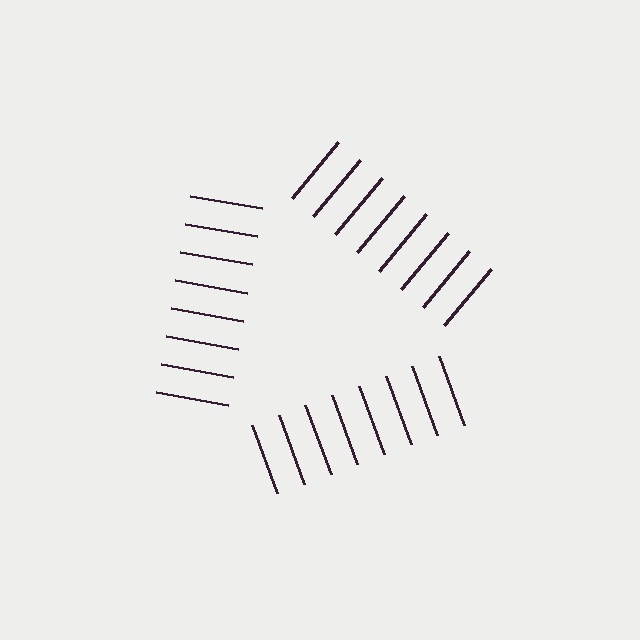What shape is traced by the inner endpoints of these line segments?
An illusory triangle — the line segments terminate on its edges but no continuous stroke is drawn.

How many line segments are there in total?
24 — 8 along each of the 3 edges.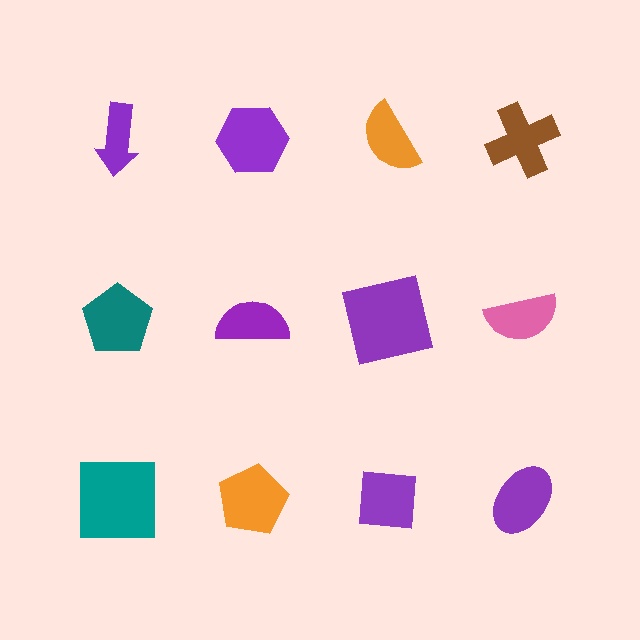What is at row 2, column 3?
A purple square.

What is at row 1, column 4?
A brown cross.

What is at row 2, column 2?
A purple semicircle.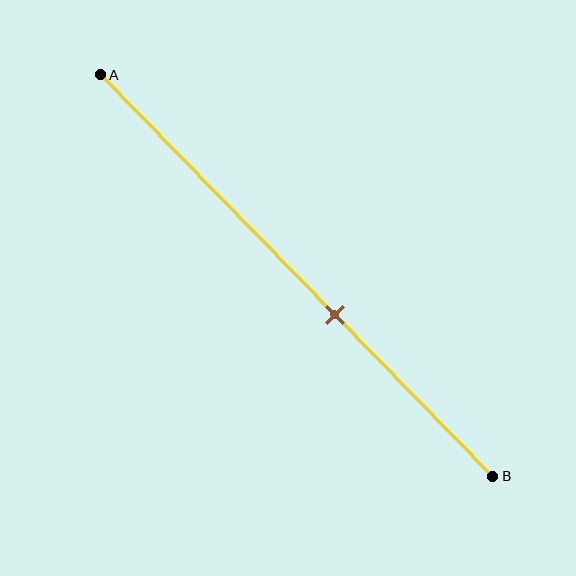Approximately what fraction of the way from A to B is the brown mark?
The brown mark is approximately 60% of the way from A to B.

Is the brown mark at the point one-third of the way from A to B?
No, the mark is at about 60% from A, not at the 33% one-third point.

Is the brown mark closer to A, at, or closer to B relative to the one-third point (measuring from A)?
The brown mark is closer to point B than the one-third point of segment AB.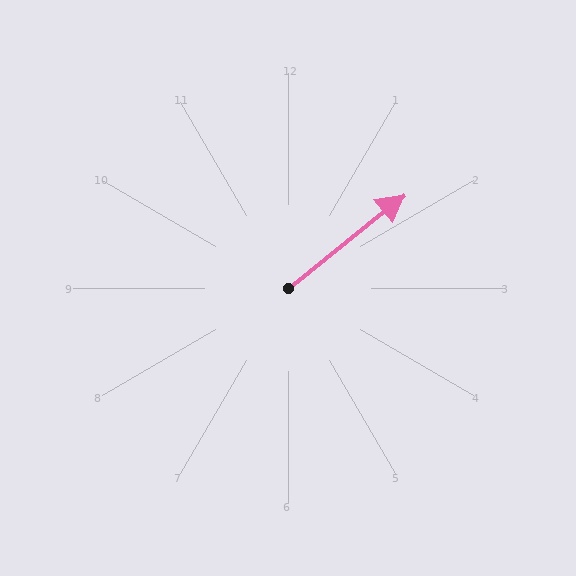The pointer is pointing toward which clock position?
Roughly 2 o'clock.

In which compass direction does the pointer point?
Northeast.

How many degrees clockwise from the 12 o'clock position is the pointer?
Approximately 51 degrees.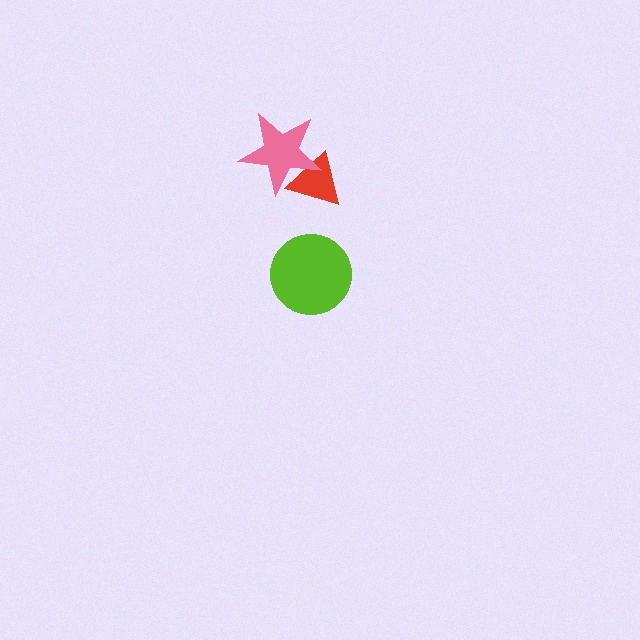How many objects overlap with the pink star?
1 object overlaps with the pink star.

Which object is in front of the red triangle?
The pink star is in front of the red triangle.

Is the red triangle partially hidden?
Yes, it is partially covered by another shape.